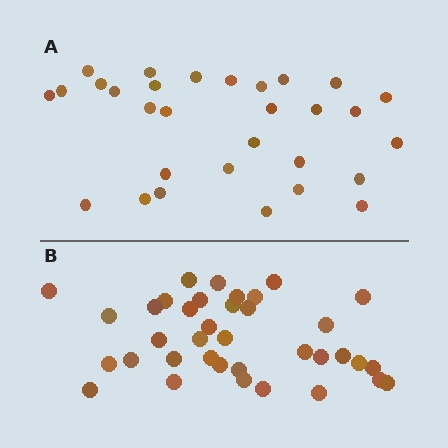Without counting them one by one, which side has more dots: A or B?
Region B (the bottom region) has more dots.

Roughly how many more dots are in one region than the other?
Region B has roughly 8 or so more dots than region A.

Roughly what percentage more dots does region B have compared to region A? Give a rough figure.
About 25% more.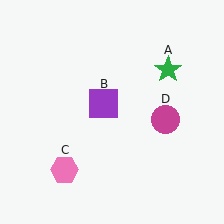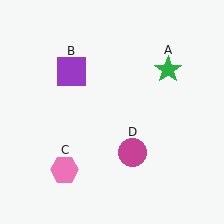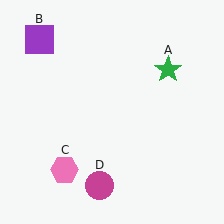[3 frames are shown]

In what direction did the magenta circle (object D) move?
The magenta circle (object D) moved down and to the left.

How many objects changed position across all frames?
2 objects changed position: purple square (object B), magenta circle (object D).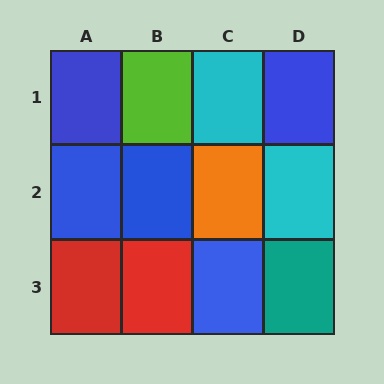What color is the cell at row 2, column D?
Cyan.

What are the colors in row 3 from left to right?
Red, red, blue, teal.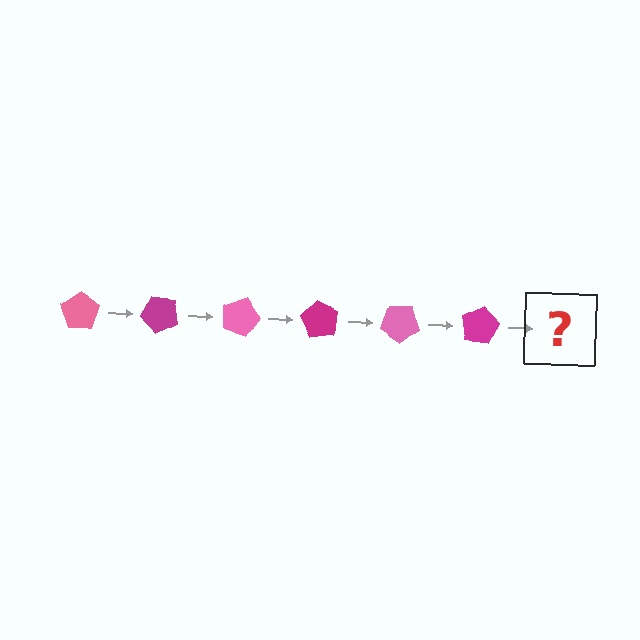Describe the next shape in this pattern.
It should be a pink pentagon, rotated 270 degrees from the start.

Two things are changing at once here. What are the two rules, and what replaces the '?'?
The two rules are that it rotates 45 degrees each step and the color cycles through pink and magenta. The '?' should be a pink pentagon, rotated 270 degrees from the start.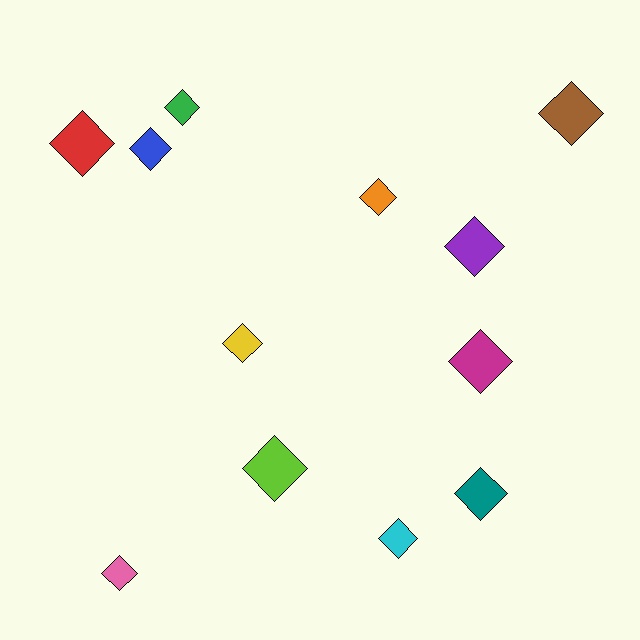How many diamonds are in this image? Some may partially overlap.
There are 12 diamonds.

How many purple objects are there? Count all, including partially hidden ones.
There is 1 purple object.